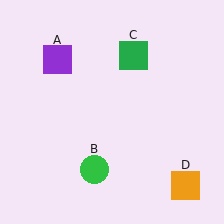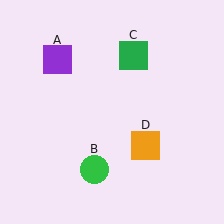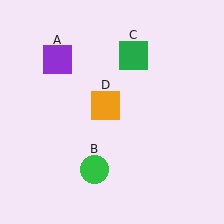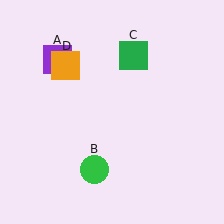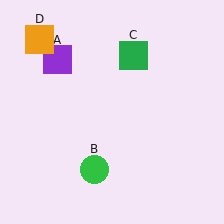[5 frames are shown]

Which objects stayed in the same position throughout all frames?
Purple square (object A) and green circle (object B) and green square (object C) remained stationary.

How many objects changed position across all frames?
1 object changed position: orange square (object D).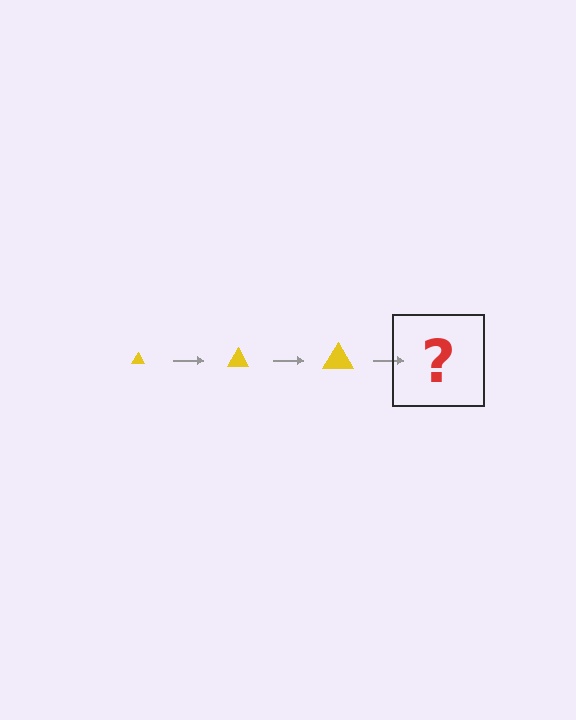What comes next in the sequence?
The next element should be a yellow triangle, larger than the previous one.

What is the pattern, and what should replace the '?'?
The pattern is that the triangle gets progressively larger each step. The '?' should be a yellow triangle, larger than the previous one.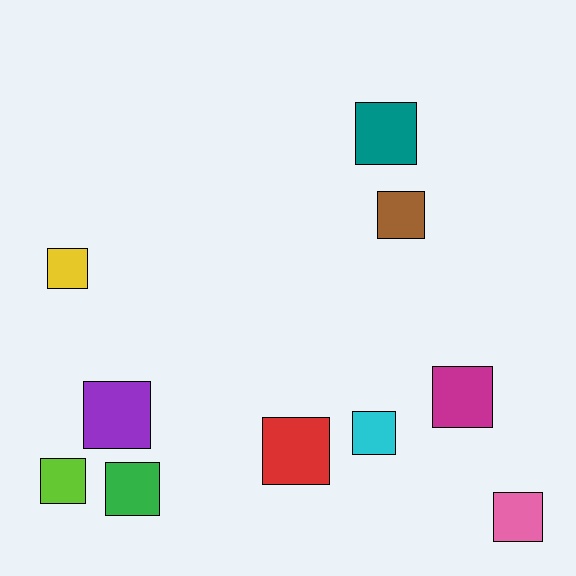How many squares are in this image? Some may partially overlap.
There are 10 squares.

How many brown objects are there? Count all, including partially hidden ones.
There is 1 brown object.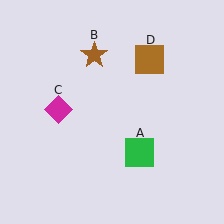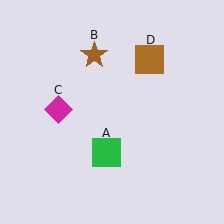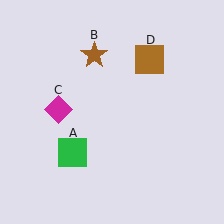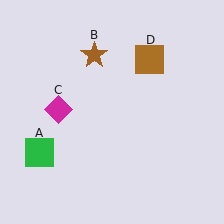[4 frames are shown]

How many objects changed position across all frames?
1 object changed position: green square (object A).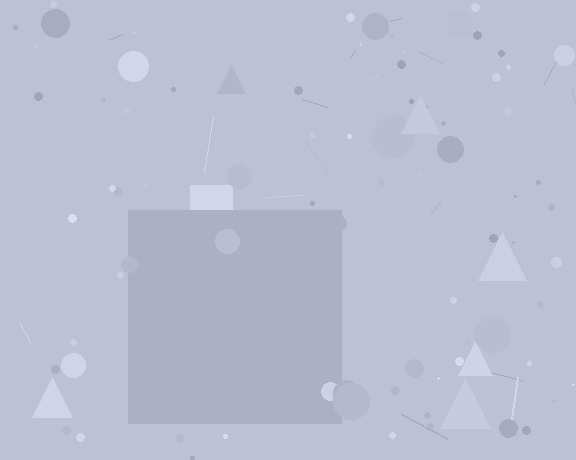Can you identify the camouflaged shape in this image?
The camouflaged shape is a square.